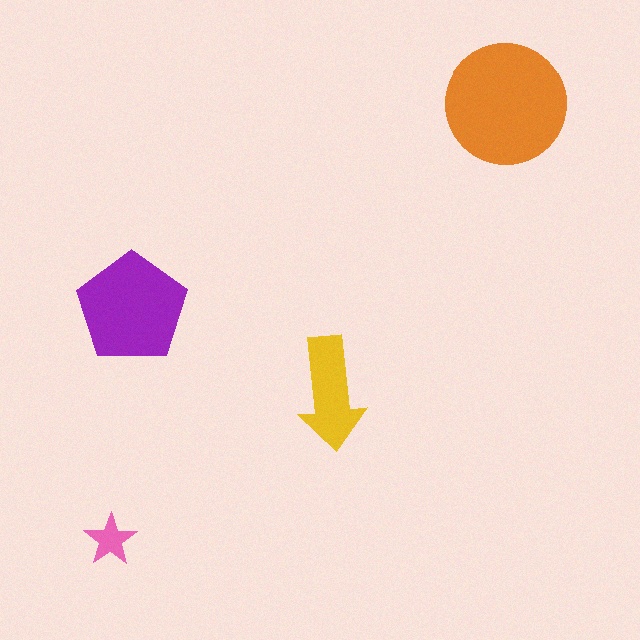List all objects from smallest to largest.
The pink star, the yellow arrow, the purple pentagon, the orange circle.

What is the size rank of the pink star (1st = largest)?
4th.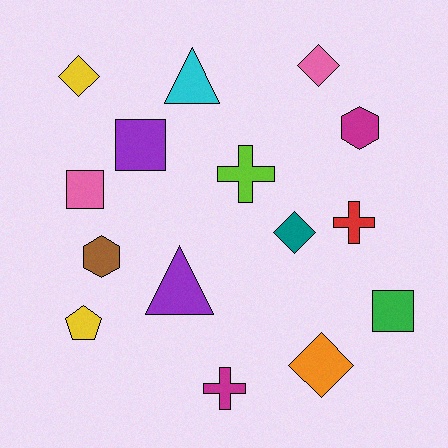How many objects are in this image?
There are 15 objects.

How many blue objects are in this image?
There are no blue objects.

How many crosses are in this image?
There are 3 crosses.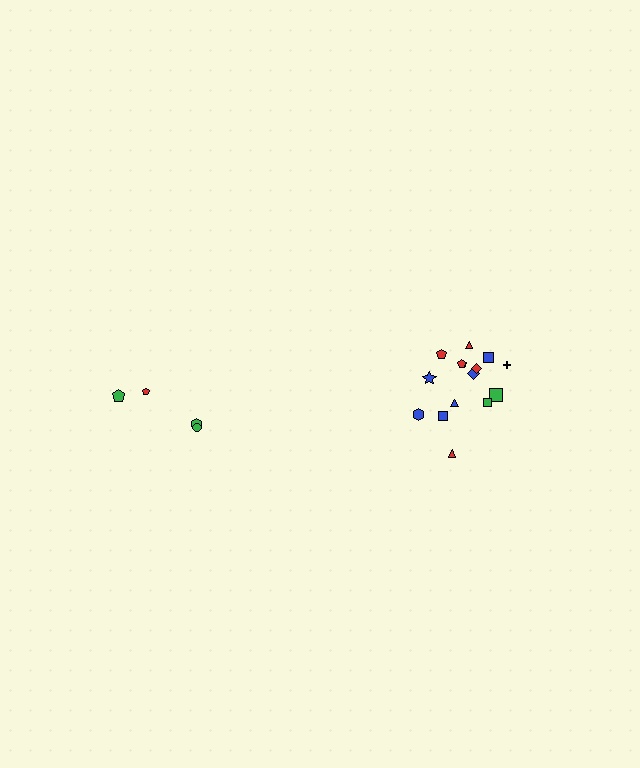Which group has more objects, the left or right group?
The right group.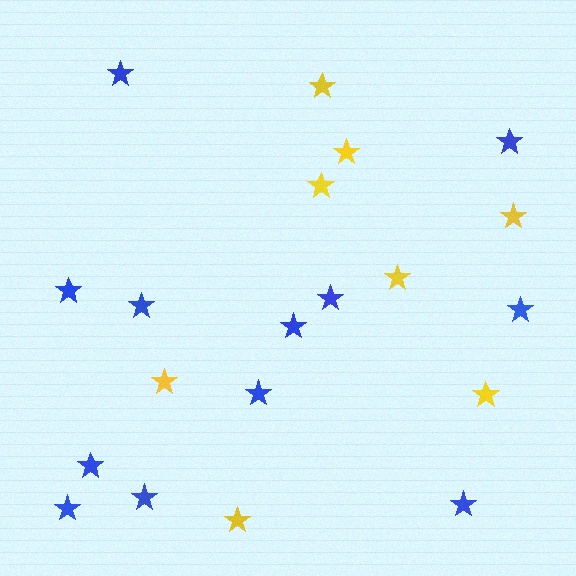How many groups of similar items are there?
There are 2 groups: one group of yellow stars (8) and one group of blue stars (12).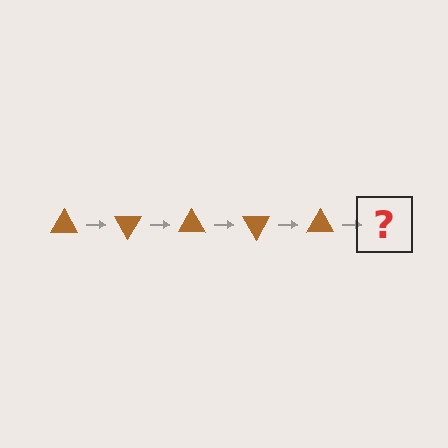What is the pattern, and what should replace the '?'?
The pattern is that the triangle rotates 60 degrees each step. The '?' should be a brown triangle rotated 300 degrees.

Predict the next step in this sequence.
The next step is a brown triangle rotated 300 degrees.